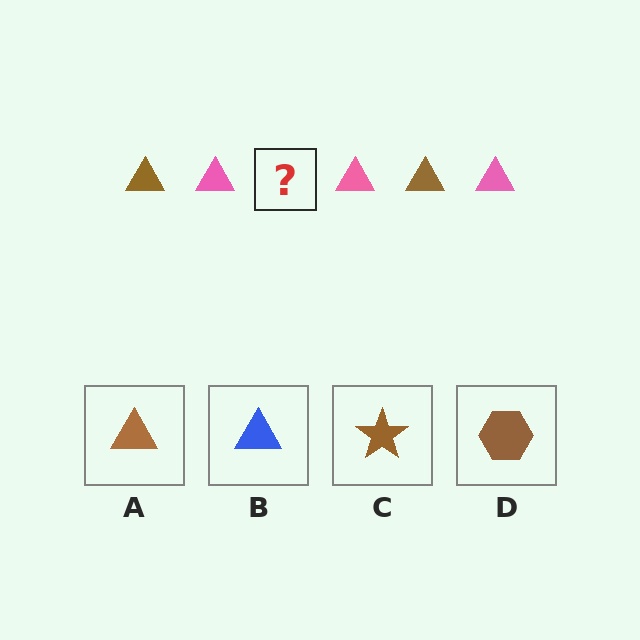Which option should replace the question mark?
Option A.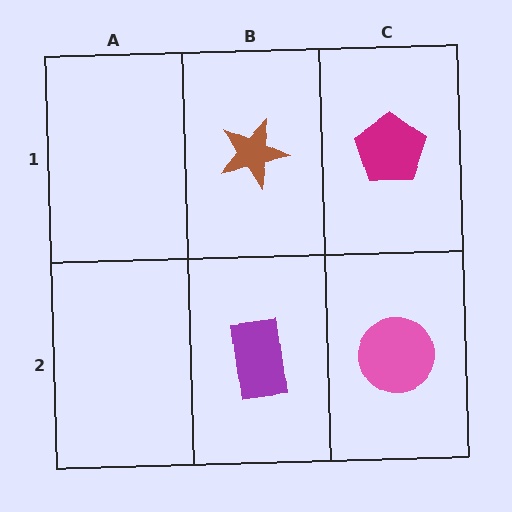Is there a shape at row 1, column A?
No, that cell is empty.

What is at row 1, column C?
A magenta pentagon.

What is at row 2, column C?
A pink circle.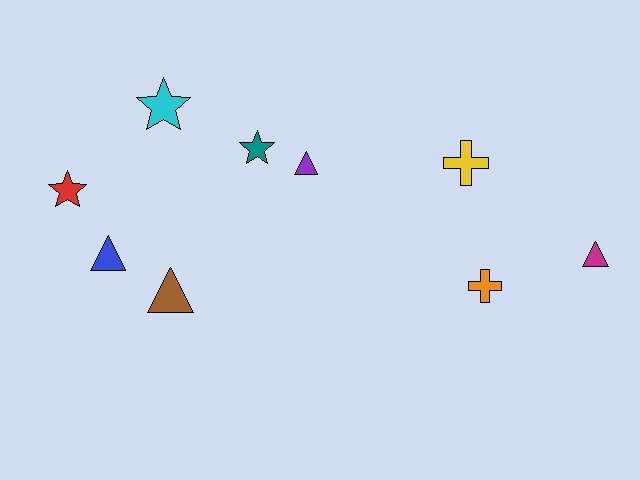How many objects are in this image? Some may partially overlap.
There are 9 objects.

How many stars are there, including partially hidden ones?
There are 3 stars.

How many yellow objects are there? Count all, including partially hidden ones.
There is 1 yellow object.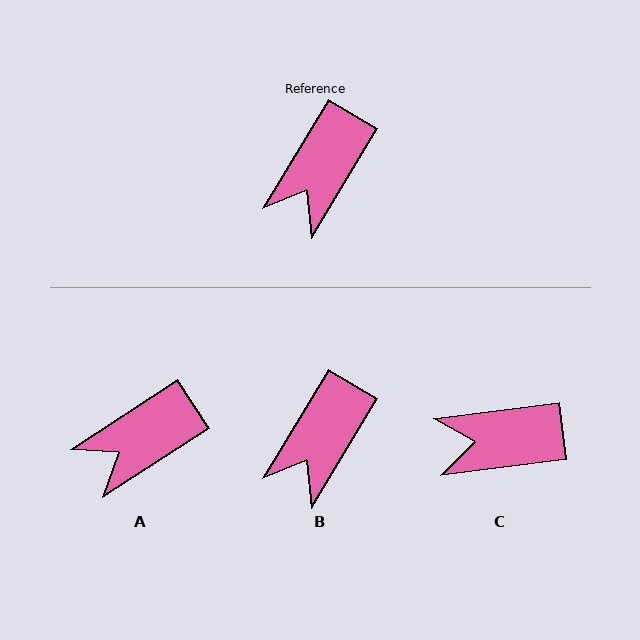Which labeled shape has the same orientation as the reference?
B.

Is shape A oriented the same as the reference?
No, it is off by about 26 degrees.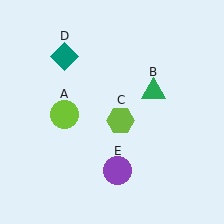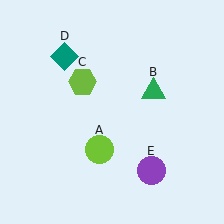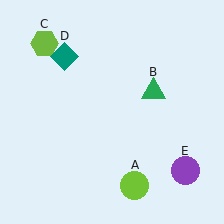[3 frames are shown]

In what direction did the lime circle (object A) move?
The lime circle (object A) moved down and to the right.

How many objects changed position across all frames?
3 objects changed position: lime circle (object A), lime hexagon (object C), purple circle (object E).